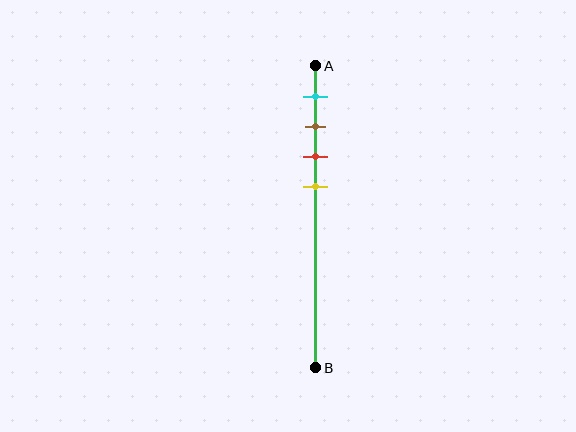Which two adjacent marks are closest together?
The brown and red marks are the closest adjacent pair.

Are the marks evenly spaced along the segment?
Yes, the marks are approximately evenly spaced.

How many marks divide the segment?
There are 4 marks dividing the segment.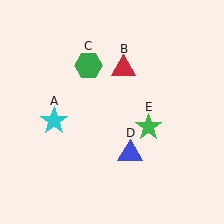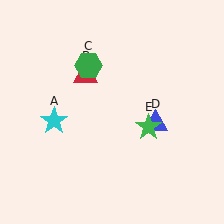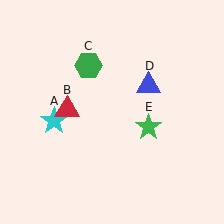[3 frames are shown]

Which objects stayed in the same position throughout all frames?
Cyan star (object A) and green hexagon (object C) and green star (object E) remained stationary.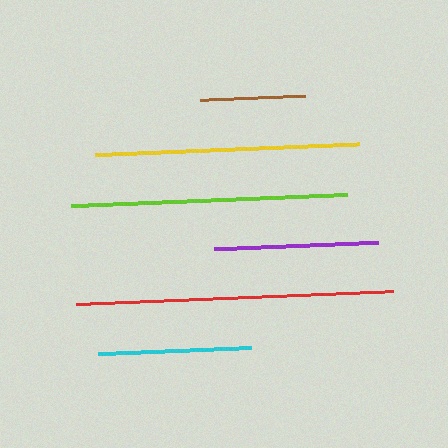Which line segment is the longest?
The red line is the longest at approximately 317 pixels.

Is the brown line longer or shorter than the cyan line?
The cyan line is longer than the brown line.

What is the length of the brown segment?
The brown segment is approximately 105 pixels long.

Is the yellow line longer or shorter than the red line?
The red line is longer than the yellow line.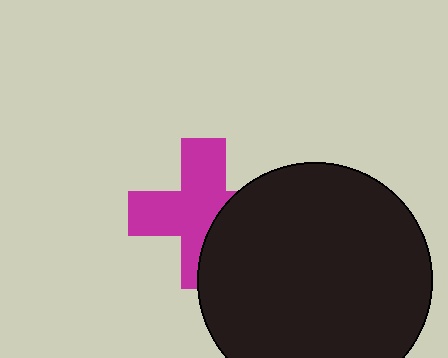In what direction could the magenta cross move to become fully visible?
The magenta cross could move left. That would shift it out from behind the black circle entirely.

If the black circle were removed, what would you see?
You would see the complete magenta cross.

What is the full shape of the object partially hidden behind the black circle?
The partially hidden object is a magenta cross.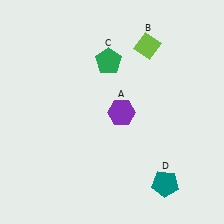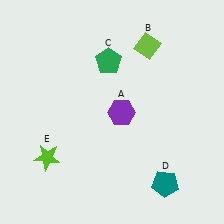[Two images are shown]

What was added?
A lime star (E) was added in Image 2.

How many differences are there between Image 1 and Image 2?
There is 1 difference between the two images.